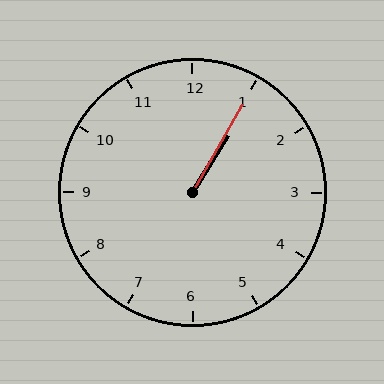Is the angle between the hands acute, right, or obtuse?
It is acute.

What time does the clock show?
1:05.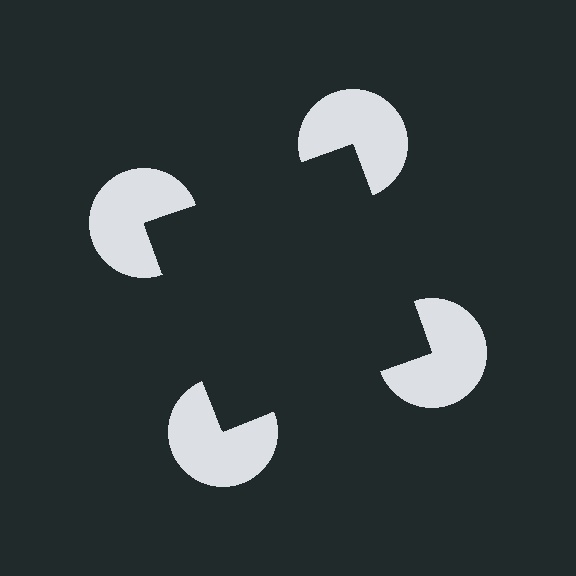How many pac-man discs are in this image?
There are 4 — one at each vertex of the illusory square.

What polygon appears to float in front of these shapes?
An illusory square — its edges are inferred from the aligned wedge cuts in the pac-man discs, not physically drawn.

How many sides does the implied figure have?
4 sides.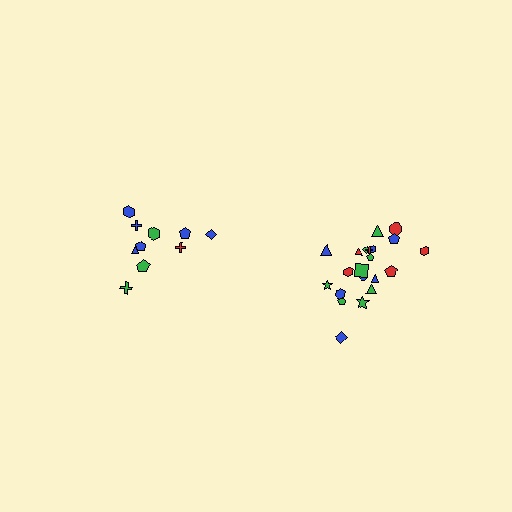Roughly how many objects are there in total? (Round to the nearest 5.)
Roughly 30 objects in total.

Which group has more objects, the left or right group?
The right group.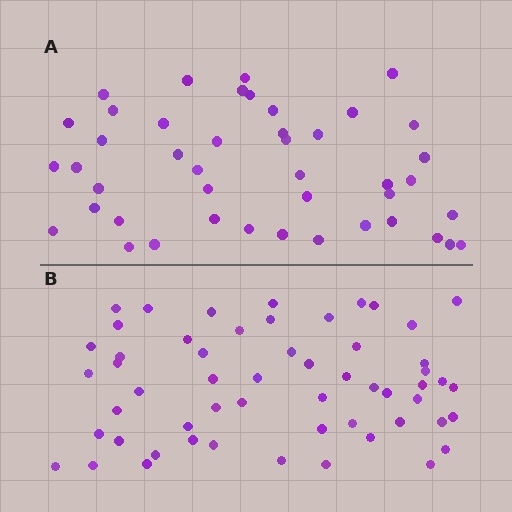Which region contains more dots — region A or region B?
Region B (the bottom region) has more dots.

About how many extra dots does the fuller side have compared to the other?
Region B has roughly 12 or so more dots than region A.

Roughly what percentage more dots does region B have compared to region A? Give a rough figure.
About 25% more.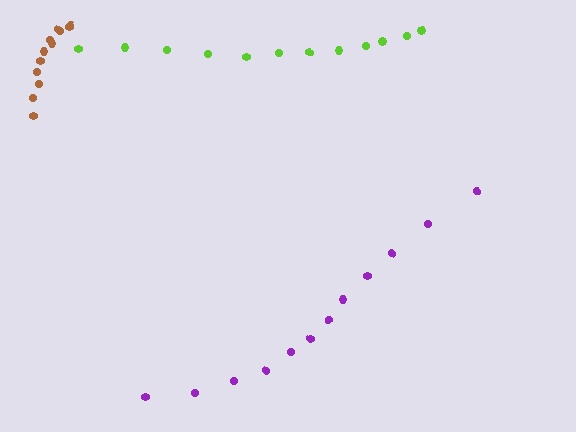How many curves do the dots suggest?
There are 3 distinct paths.